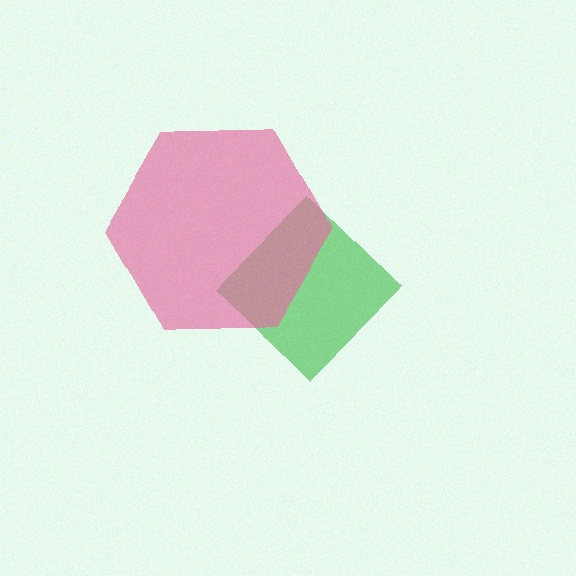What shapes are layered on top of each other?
The layered shapes are: a green diamond, a pink hexagon.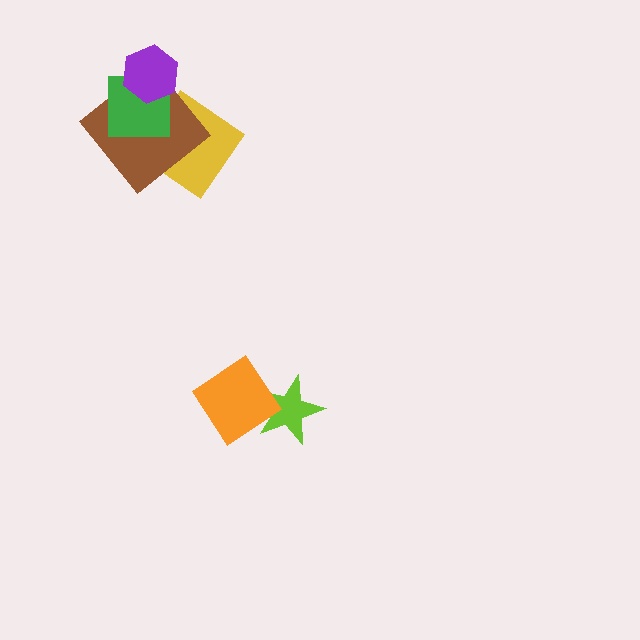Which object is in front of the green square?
The purple hexagon is in front of the green square.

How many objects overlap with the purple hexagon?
2 objects overlap with the purple hexagon.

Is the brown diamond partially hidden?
Yes, it is partially covered by another shape.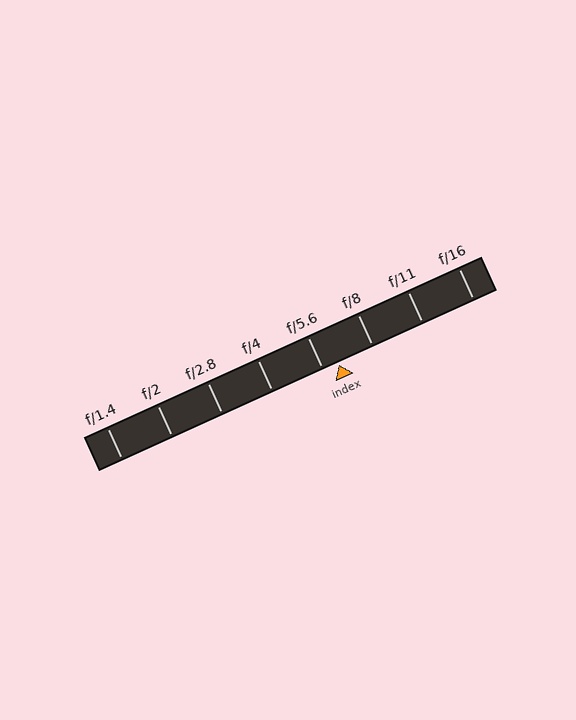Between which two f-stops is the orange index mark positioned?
The index mark is between f/5.6 and f/8.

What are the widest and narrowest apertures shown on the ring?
The widest aperture shown is f/1.4 and the narrowest is f/16.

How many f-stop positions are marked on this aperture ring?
There are 8 f-stop positions marked.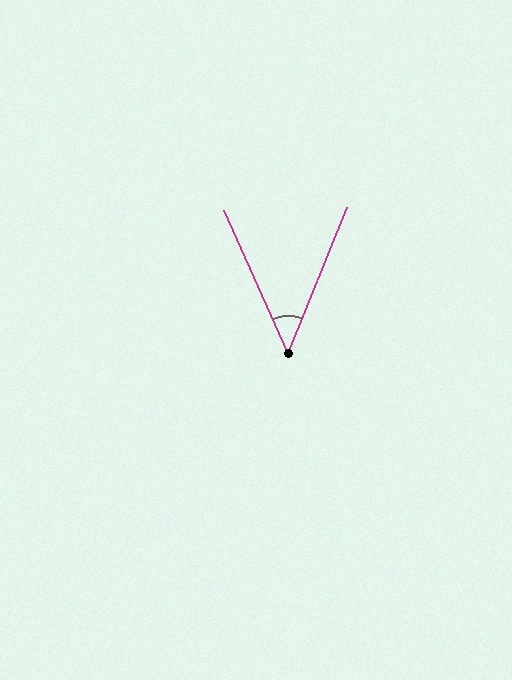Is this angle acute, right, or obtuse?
It is acute.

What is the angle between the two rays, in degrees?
Approximately 46 degrees.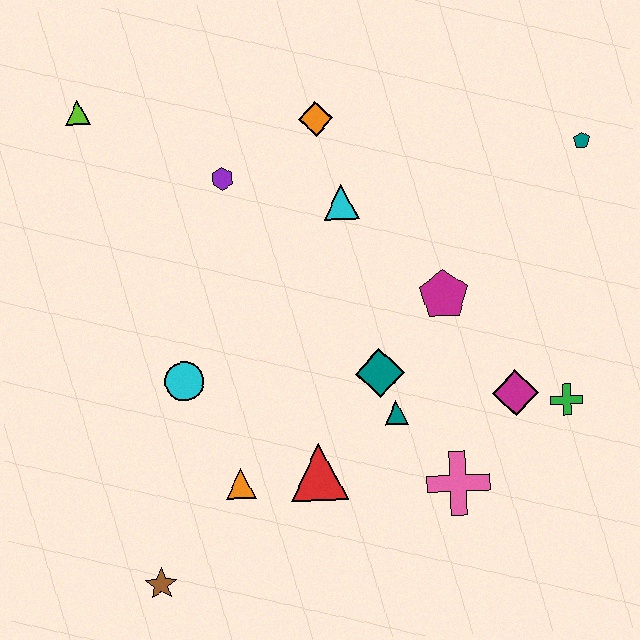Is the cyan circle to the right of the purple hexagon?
No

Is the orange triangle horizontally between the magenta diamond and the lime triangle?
Yes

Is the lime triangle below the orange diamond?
No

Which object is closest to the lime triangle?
The purple hexagon is closest to the lime triangle.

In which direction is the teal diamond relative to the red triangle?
The teal diamond is above the red triangle.